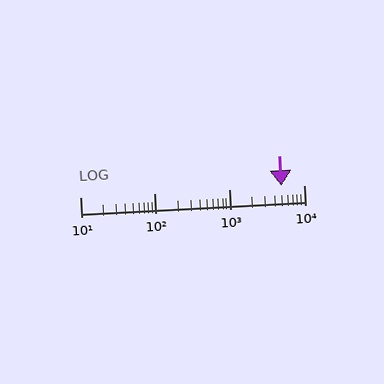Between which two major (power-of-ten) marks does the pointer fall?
The pointer is between 1000 and 10000.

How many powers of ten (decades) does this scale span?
The scale spans 3 decades, from 10 to 10000.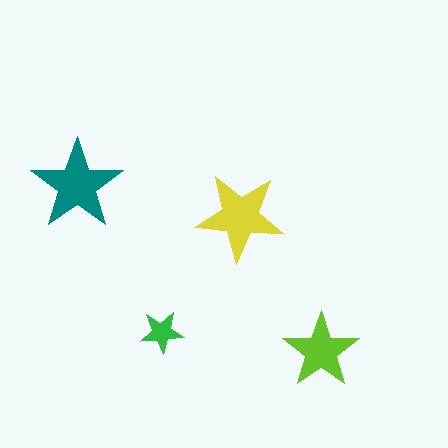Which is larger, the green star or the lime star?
The lime one.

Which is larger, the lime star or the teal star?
The teal one.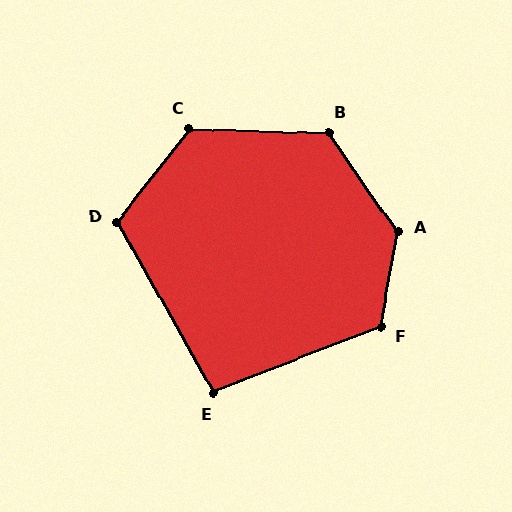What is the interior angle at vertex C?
Approximately 127 degrees (obtuse).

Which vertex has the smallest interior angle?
E, at approximately 98 degrees.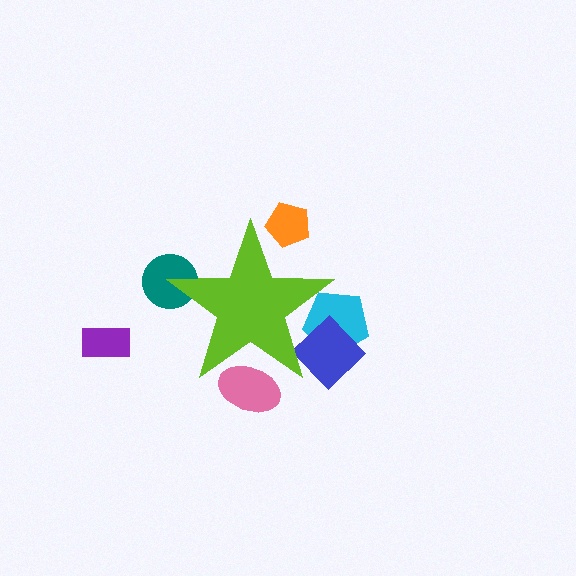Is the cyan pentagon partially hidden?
Yes, the cyan pentagon is partially hidden behind the lime star.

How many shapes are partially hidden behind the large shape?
5 shapes are partially hidden.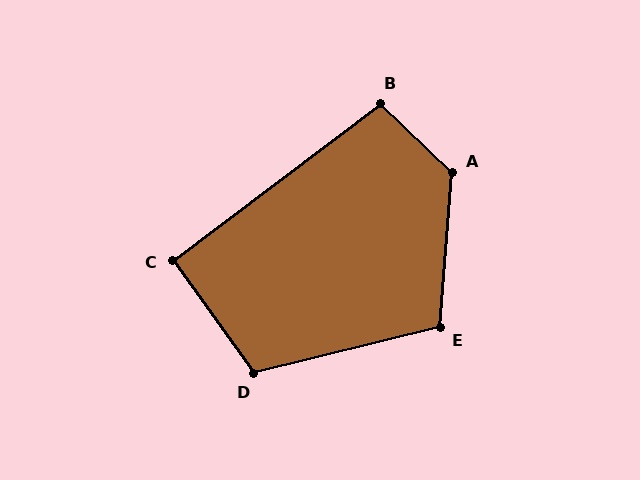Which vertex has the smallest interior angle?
C, at approximately 91 degrees.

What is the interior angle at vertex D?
Approximately 112 degrees (obtuse).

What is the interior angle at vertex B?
Approximately 100 degrees (obtuse).